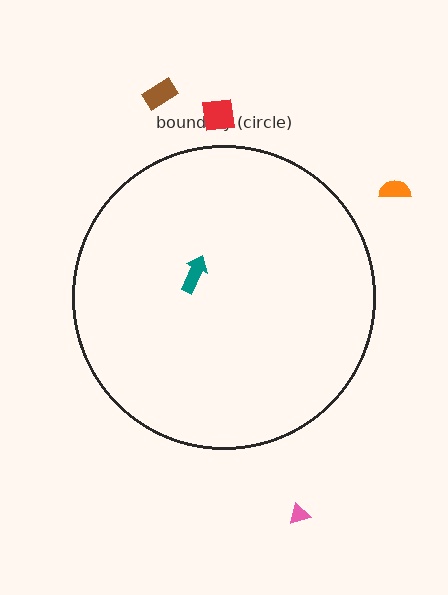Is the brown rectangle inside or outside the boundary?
Outside.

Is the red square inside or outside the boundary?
Outside.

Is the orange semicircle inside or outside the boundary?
Outside.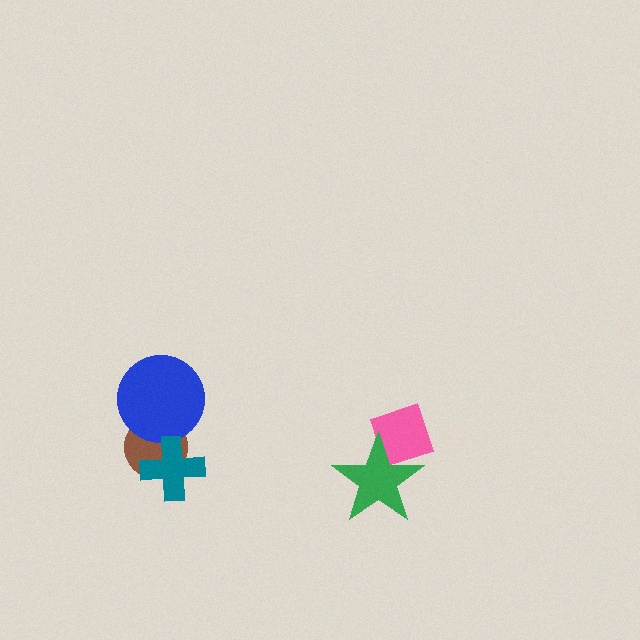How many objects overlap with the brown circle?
2 objects overlap with the brown circle.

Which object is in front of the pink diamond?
The green star is in front of the pink diamond.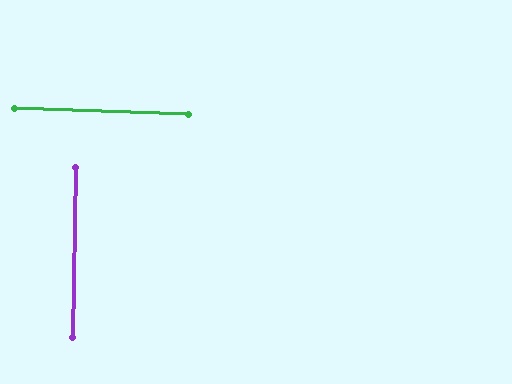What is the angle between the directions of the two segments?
Approximately 89 degrees.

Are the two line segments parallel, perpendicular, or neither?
Perpendicular — they meet at approximately 89°.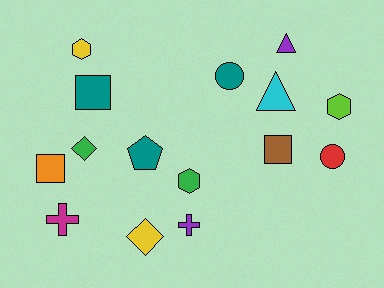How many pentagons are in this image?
There is 1 pentagon.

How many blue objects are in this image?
There are no blue objects.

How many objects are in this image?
There are 15 objects.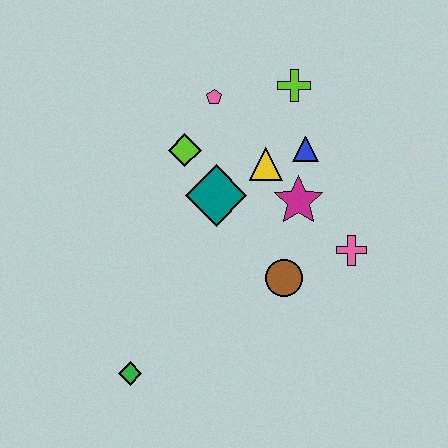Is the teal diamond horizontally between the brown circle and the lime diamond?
Yes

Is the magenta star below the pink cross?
No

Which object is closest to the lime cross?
The blue triangle is closest to the lime cross.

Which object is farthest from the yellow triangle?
The green diamond is farthest from the yellow triangle.